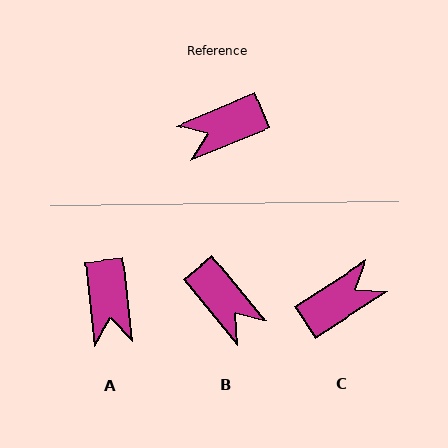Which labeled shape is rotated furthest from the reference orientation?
C, about 169 degrees away.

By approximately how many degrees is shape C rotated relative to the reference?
Approximately 169 degrees clockwise.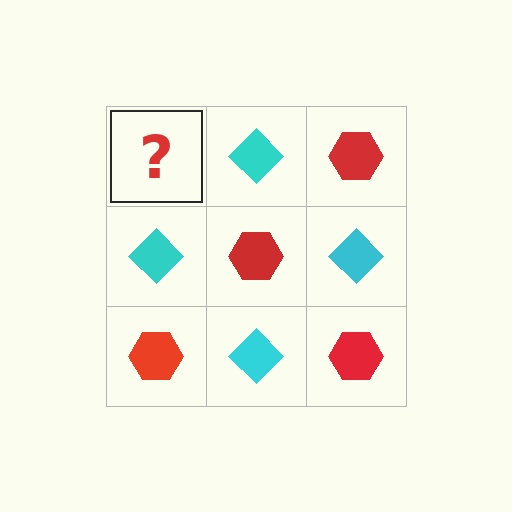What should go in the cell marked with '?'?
The missing cell should contain a red hexagon.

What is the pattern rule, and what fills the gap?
The rule is that it alternates red hexagon and cyan diamond in a checkerboard pattern. The gap should be filled with a red hexagon.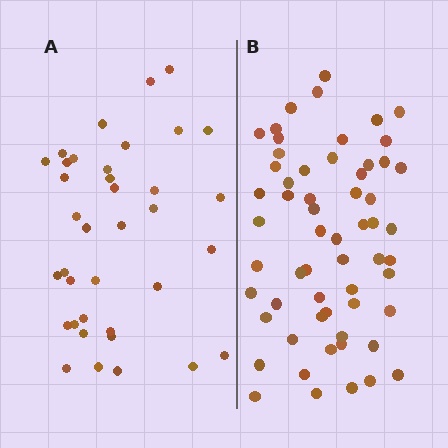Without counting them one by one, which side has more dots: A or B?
Region B (the right region) has more dots.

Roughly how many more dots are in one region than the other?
Region B has approximately 20 more dots than region A.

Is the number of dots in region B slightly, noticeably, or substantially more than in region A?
Region B has substantially more. The ratio is roughly 1.6 to 1.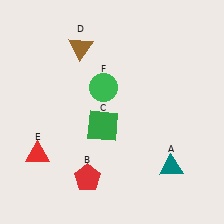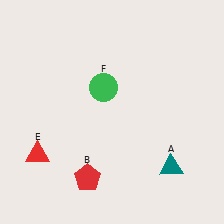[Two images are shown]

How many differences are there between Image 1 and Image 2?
There are 2 differences between the two images.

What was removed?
The green square (C), the brown triangle (D) were removed in Image 2.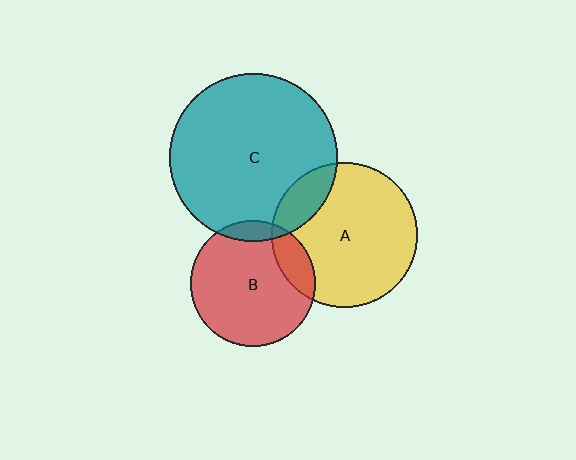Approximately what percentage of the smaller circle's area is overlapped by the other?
Approximately 10%.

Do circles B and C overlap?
Yes.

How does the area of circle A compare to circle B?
Approximately 1.4 times.